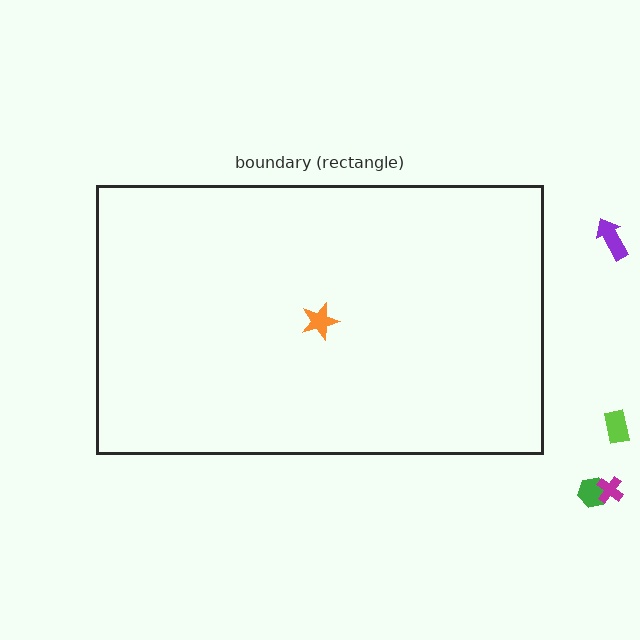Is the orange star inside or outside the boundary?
Inside.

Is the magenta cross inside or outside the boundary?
Outside.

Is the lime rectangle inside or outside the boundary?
Outside.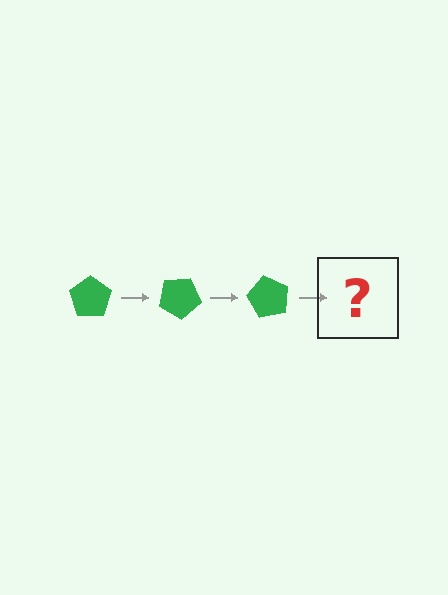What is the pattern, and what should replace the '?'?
The pattern is that the pentagon rotates 30 degrees each step. The '?' should be a green pentagon rotated 90 degrees.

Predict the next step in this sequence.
The next step is a green pentagon rotated 90 degrees.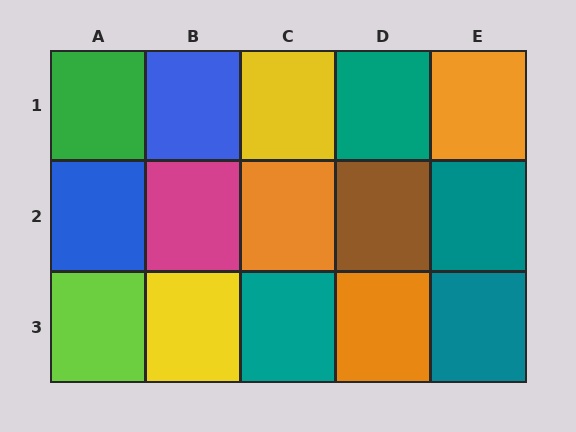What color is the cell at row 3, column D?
Orange.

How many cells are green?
1 cell is green.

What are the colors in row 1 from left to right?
Green, blue, yellow, teal, orange.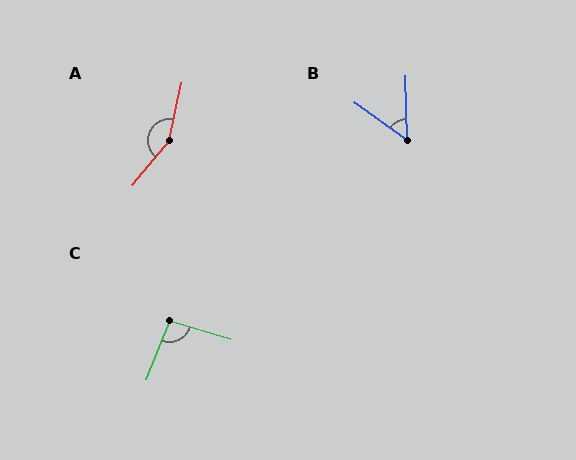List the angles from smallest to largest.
B (53°), C (95°), A (153°).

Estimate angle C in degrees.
Approximately 95 degrees.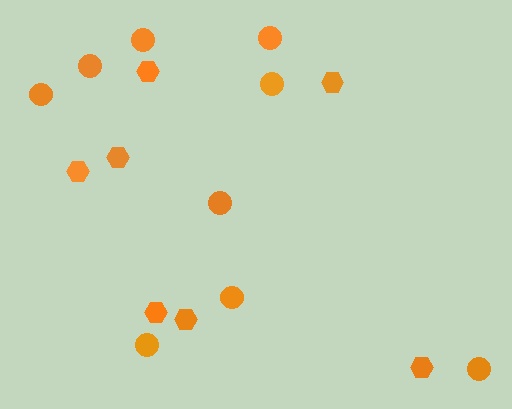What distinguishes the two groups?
There are 2 groups: one group of circles (9) and one group of hexagons (7).